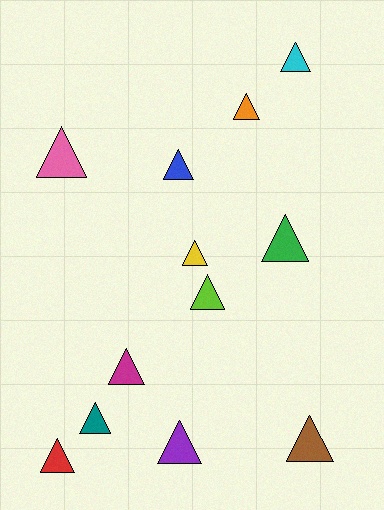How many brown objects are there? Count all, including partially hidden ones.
There is 1 brown object.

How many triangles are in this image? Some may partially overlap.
There are 12 triangles.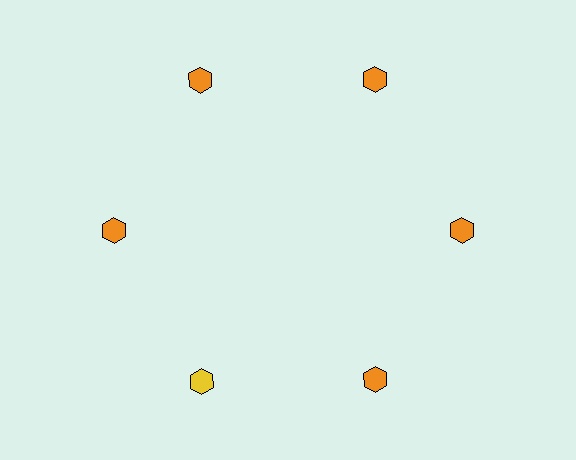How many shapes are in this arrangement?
There are 6 shapes arranged in a ring pattern.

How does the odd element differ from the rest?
It has a different color: yellow instead of orange.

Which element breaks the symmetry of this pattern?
The yellow hexagon at roughly the 7 o'clock position breaks the symmetry. All other shapes are orange hexagons.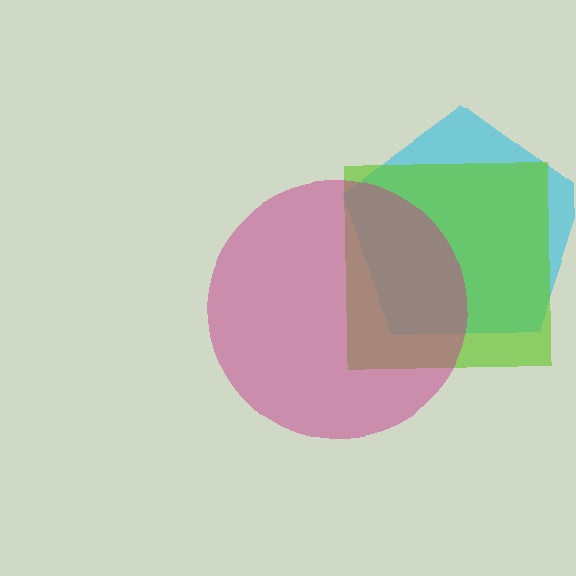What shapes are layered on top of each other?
The layered shapes are: a cyan pentagon, a lime square, a magenta circle.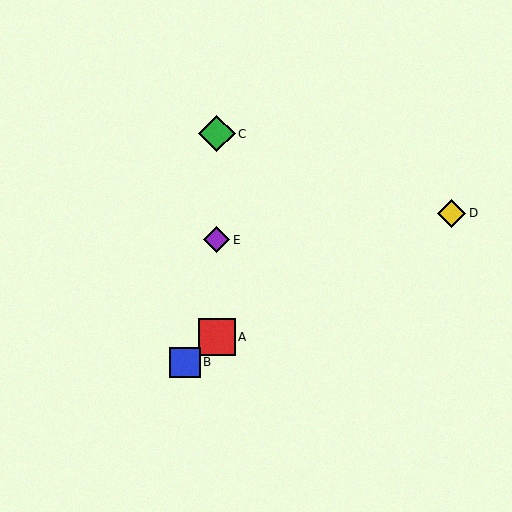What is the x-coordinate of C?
Object C is at x≈217.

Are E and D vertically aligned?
No, E is at x≈217 and D is at x≈452.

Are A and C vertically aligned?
Yes, both are at x≈217.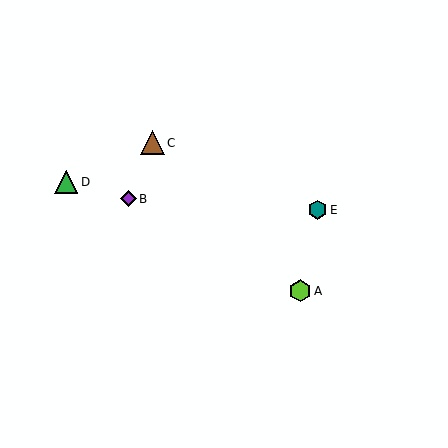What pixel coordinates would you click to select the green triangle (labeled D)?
Click at (66, 182) to select the green triangle D.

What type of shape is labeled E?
Shape E is a teal hexagon.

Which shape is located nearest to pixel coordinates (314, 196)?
The teal hexagon (labeled E) at (318, 210) is nearest to that location.